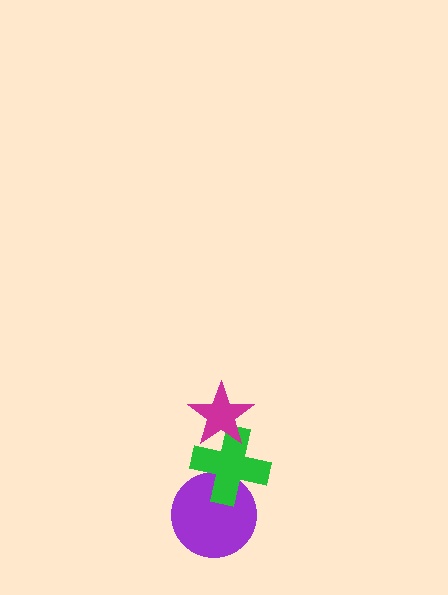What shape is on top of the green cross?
The magenta star is on top of the green cross.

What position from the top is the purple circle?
The purple circle is 3rd from the top.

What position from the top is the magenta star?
The magenta star is 1st from the top.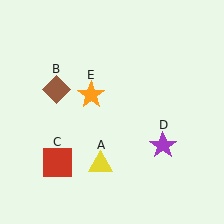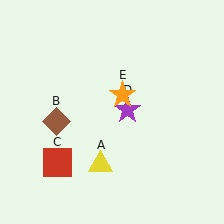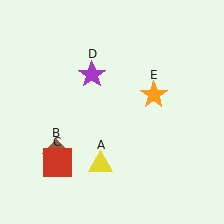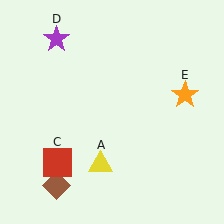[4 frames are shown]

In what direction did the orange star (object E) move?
The orange star (object E) moved right.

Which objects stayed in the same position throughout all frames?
Yellow triangle (object A) and red square (object C) remained stationary.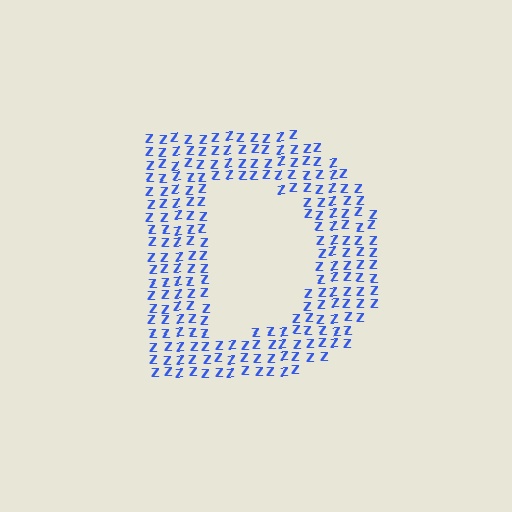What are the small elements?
The small elements are letter Z's.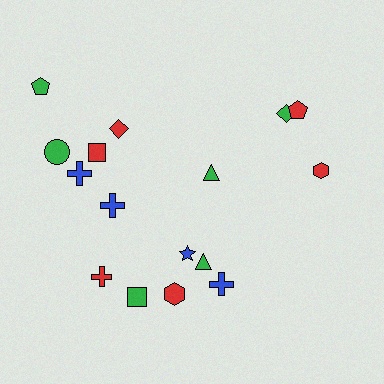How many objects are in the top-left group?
There are 6 objects.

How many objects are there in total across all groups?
There are 16 objects.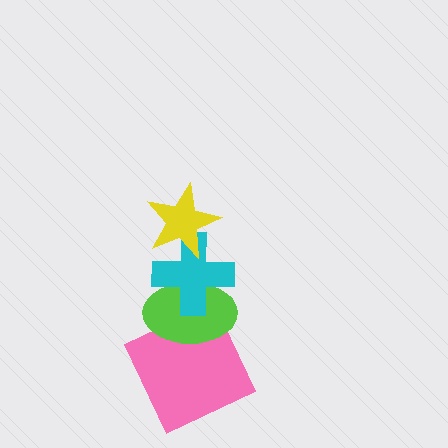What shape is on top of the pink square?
The lime ellipse is on top of the pink square.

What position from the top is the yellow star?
The yellow star is 1st from the top.